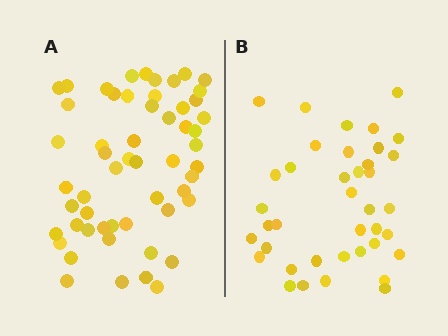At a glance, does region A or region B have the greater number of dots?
Region A (the left region) has more dots.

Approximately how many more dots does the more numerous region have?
Region A has approximately 15 more dots than region B.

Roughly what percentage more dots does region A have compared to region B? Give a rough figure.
About 40% more.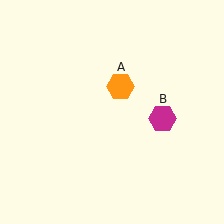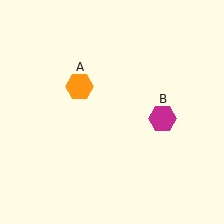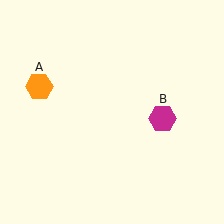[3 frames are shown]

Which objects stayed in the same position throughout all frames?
Magenta hexagon (object B) remained stationary.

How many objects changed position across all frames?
1 object changed position: orange hexagon (object A).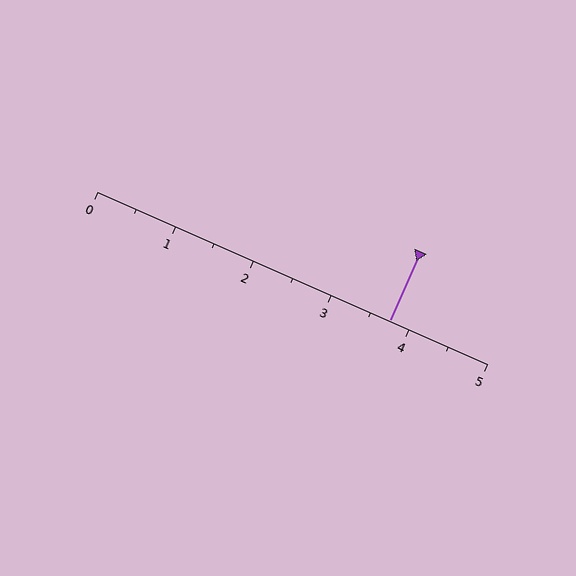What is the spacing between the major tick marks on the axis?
The major ticks are spaced 1 apart.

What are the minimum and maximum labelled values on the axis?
The axis runs from 0 to 5.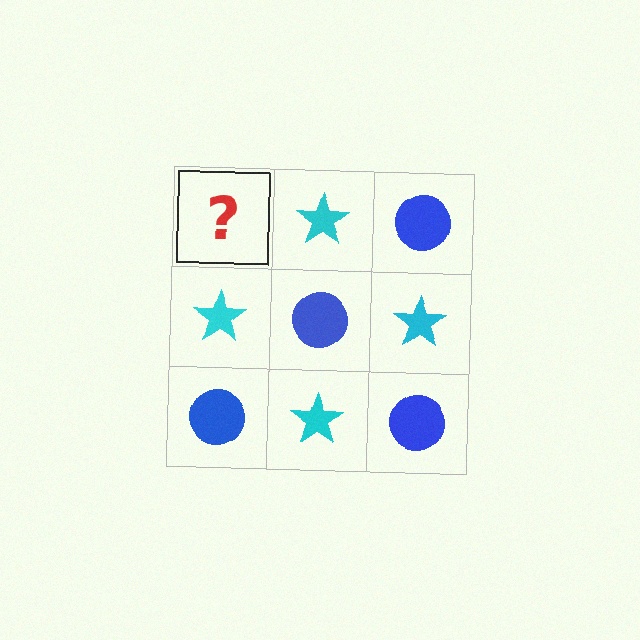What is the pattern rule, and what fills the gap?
The rule is that it alternates blue circle and cyan star in a checkerboard pattern. The gap should be filled with a blue circle.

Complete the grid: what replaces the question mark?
The question mark should be replaced with a blue circle.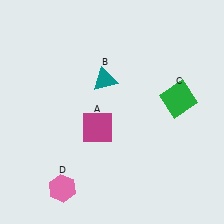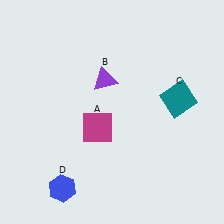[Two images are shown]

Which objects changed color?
B changed from teal to purple. C changed from green to teal. D changed from pink to blue.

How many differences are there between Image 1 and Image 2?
There are 3 differences between the two images.